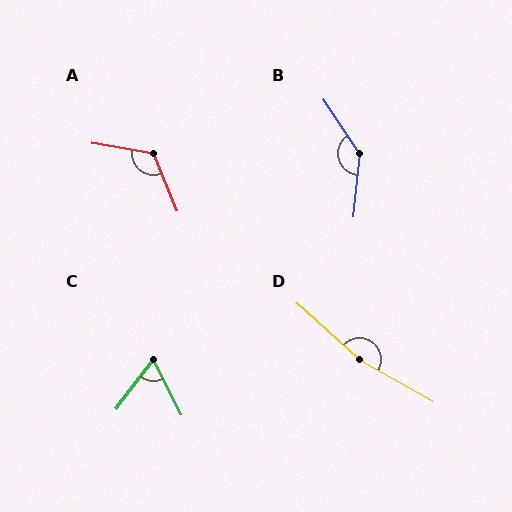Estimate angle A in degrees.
Approximately 122 degrees.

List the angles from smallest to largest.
C (64°), A (122°), B (141°), D (168°).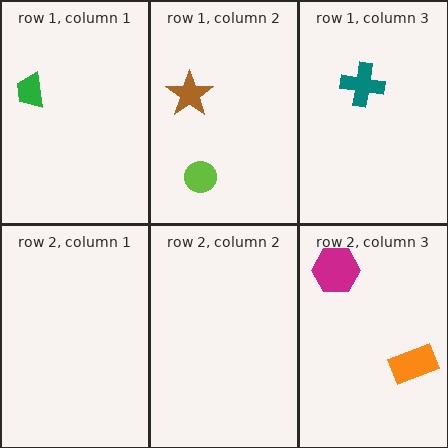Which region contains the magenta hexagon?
The row 2, column 3 region.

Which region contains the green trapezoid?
The row 1, column 1 region.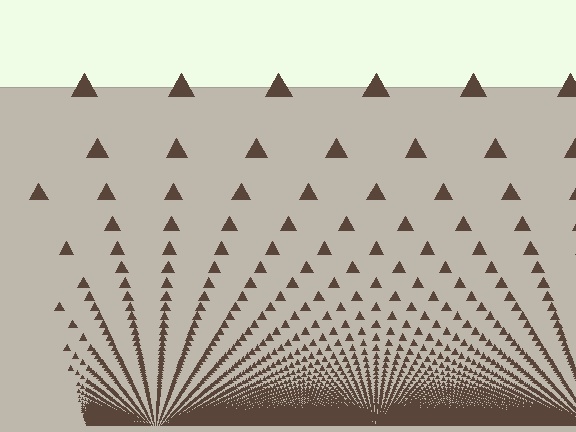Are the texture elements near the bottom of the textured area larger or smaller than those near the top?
Smaller. The gradient is inverted — elements near the bottom are smaller and denser.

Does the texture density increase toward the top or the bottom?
Density increases toward the bottom.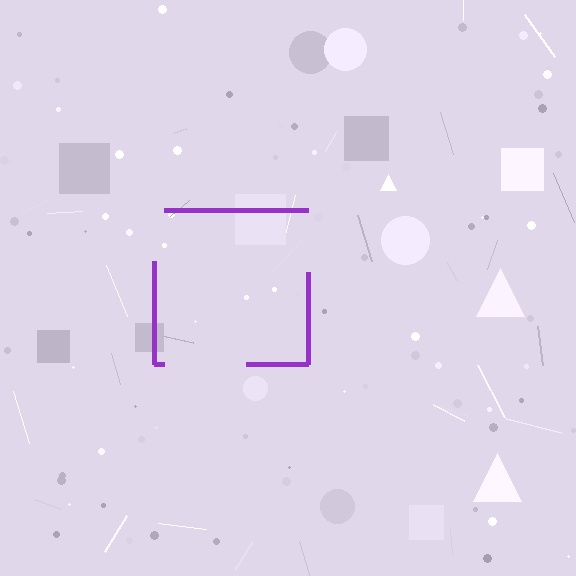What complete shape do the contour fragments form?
The contour fragments form a square.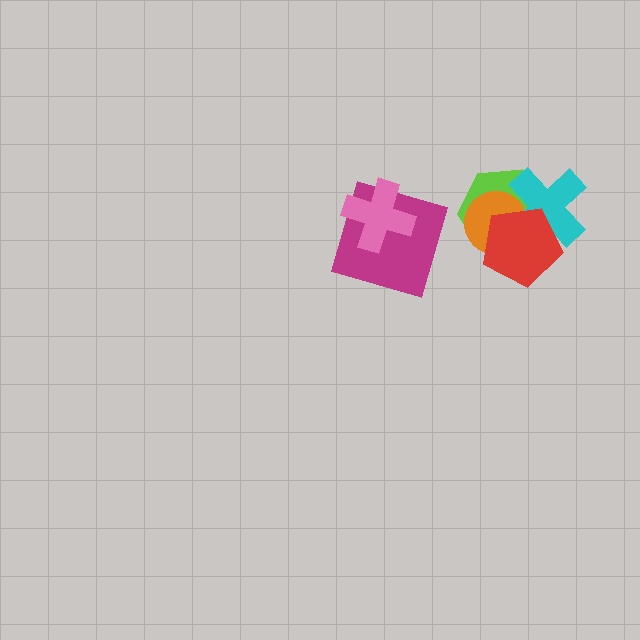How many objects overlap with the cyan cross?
3 objects overlap with the cyan cross.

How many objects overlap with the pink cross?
1 object overlaps with the pink cross.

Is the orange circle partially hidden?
Yes, it is partially covered by another shape.